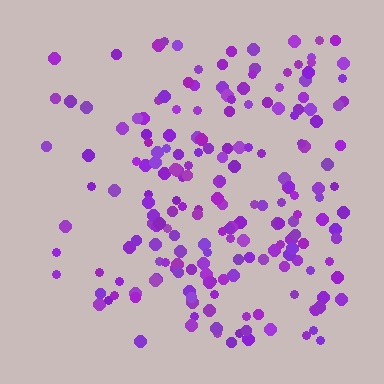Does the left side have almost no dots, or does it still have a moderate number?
Still a moderate number, just noticeably fewer than the right.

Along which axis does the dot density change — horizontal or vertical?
Horizontal.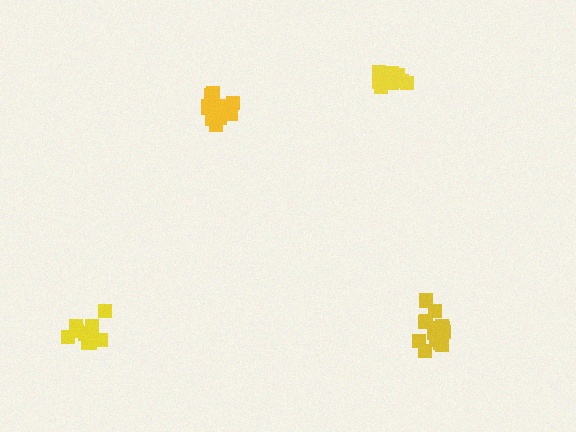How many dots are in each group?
Group 1: 11 dots, Group 2: 15 dots, Group 3: 10 dots, Group 4: 11 dots (47 total).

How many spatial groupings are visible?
There are 4 spatial groupings.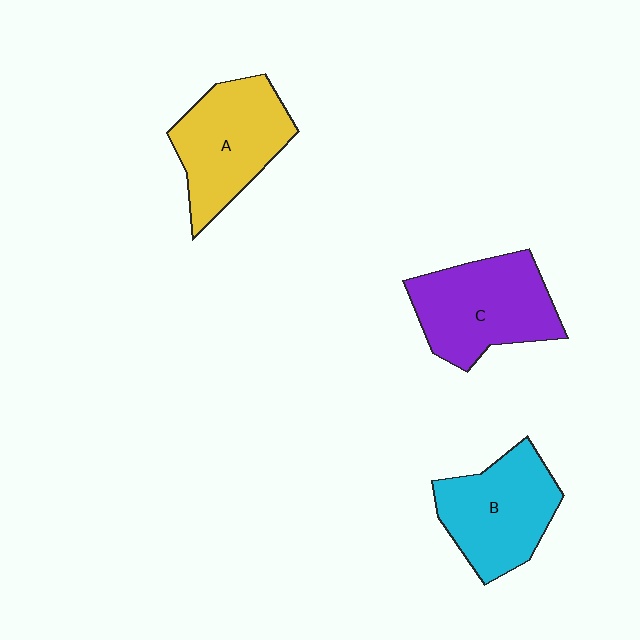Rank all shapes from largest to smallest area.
From largest to smallest: C (purple), A (yellow), B (cyan).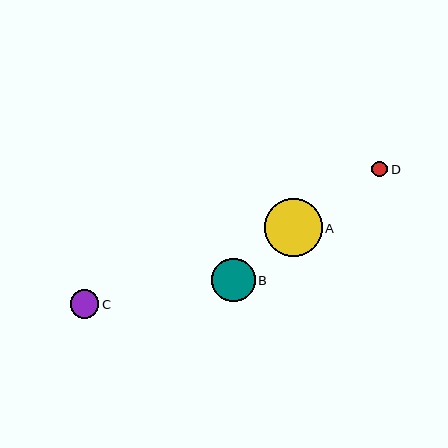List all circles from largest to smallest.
From largest to smallest: A, B, C, D.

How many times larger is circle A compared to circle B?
Circle A is approximately 1.3 times the size of circle B.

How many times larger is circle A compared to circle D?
Circle A is approximately 3.7 times the size of circle D.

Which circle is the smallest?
Circle D is the smallest with a size of approximately 16 pixels.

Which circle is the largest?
Circle A is the largest with a size of approximately 58 pixels.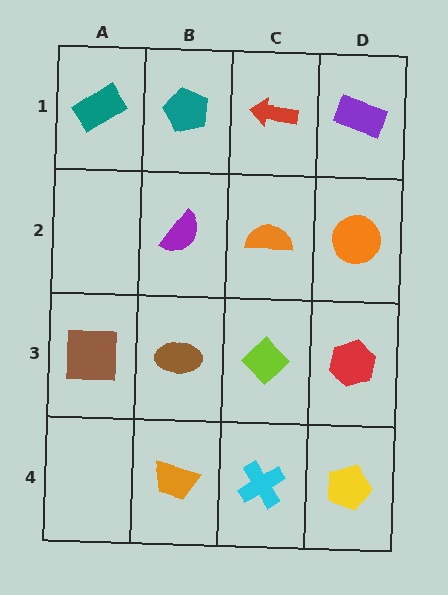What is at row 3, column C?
A lime diamond.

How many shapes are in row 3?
4 shapes.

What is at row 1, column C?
A red arrow.